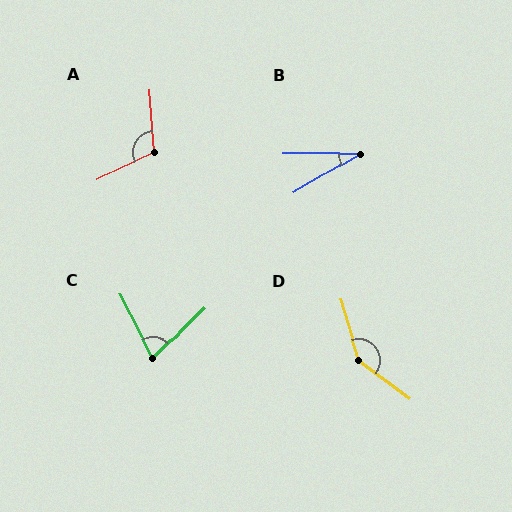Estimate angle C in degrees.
Approximately 72 degrees.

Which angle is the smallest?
B, at approximately 30 degrees.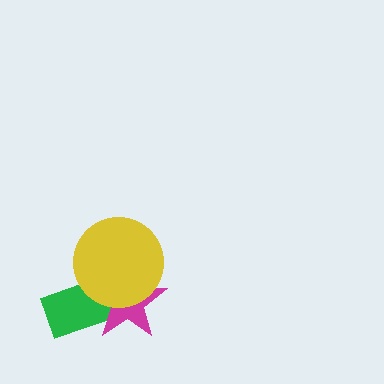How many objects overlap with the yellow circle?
2 objects overlap with the yellow circle.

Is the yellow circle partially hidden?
No, no other shape covers it.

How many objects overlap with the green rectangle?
2 objects overlap with the green rectangle.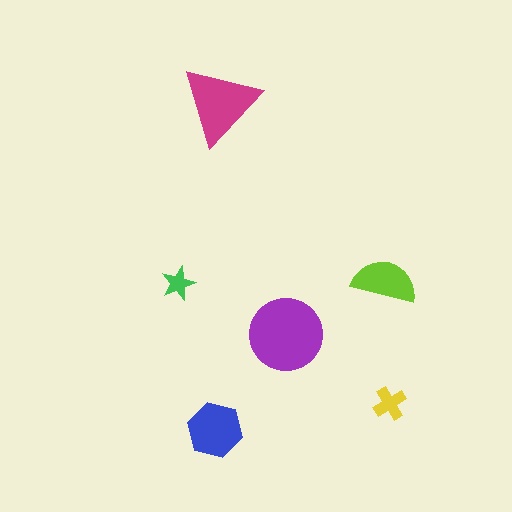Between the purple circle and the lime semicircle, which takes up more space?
The purple circle.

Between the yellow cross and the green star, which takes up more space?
The yellow cross.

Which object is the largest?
The purple circle.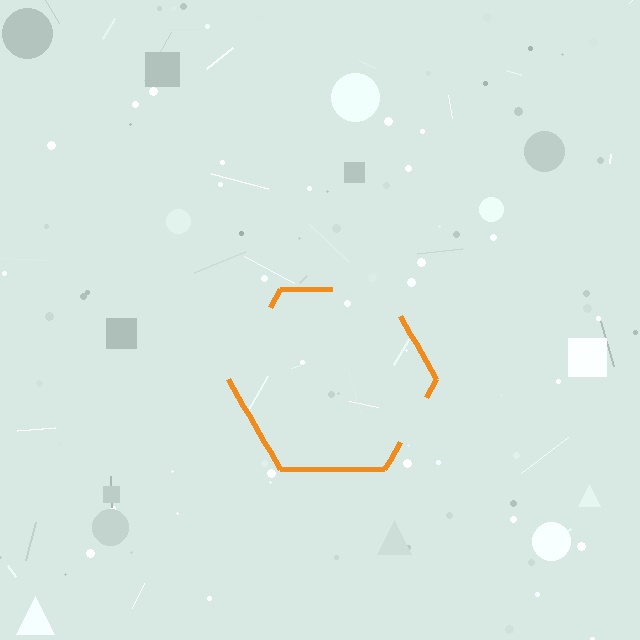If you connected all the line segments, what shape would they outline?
They would outline a hexagon.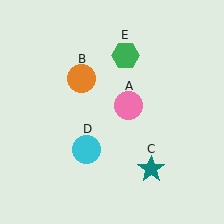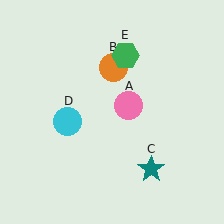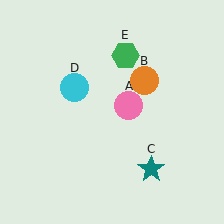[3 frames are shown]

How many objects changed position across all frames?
2 objects changed position: orange circle (object B), cyan circle (object D).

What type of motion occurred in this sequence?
The orange circle (object B), cyan circle (object D) rotated clockwise around the center of the scene.